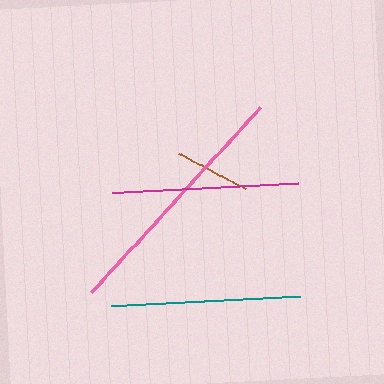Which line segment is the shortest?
The brown line is the shortest at approximately 76 pixels.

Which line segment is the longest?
The pink line is the longest at approximately 250 pixels.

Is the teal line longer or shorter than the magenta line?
The teal line is longer than the magenta line.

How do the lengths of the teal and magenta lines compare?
The teal and magenta lines are approximately the same length.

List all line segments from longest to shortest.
From longest to shortest: pink, teal, magenta, brown.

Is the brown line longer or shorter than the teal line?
The teal line is longer than the brown line.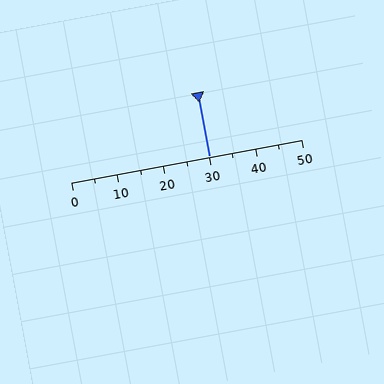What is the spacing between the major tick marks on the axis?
The major ticks are spaced 10 apart.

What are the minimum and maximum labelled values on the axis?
The axis runs from 0 to 50.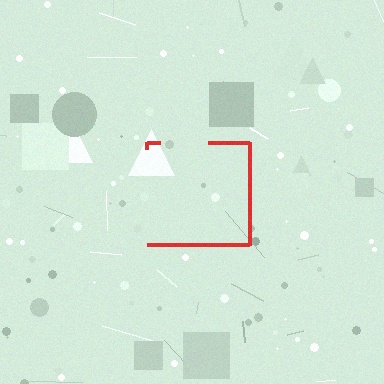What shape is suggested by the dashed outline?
The dashed outline suggests a square.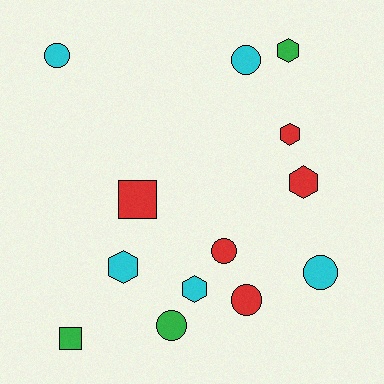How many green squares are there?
There is 1 green square.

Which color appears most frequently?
Red, with 5 objects.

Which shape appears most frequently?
Circle, with 6 objects.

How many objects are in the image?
There are 13 objects.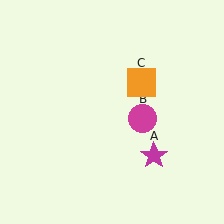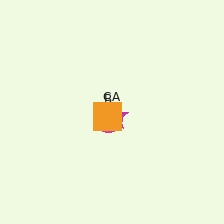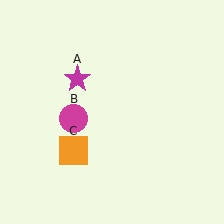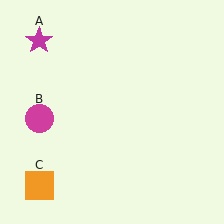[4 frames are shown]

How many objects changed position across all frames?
3 objects changed position: magenta star (object A), magenta circle (object B), orange square (object C).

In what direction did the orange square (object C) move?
The orange square (object C) moved down and to the left.